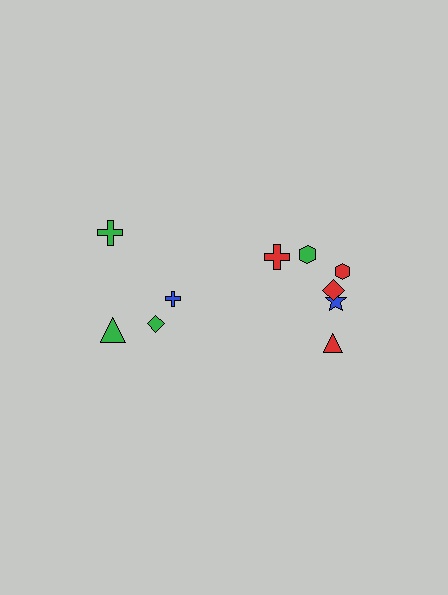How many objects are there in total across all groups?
There are 10 objects.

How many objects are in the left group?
There are 4 objects.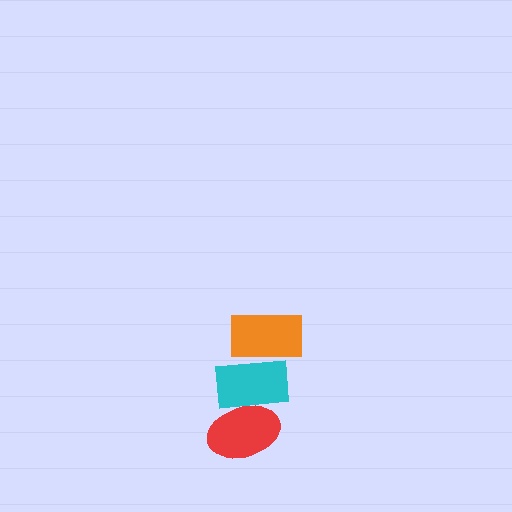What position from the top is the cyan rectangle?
The cyan rectangle is 2nd from the top.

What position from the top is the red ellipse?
The red ellipse is 3rd from the top.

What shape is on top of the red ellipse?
The cyan rectangle is on top of the red ellipse.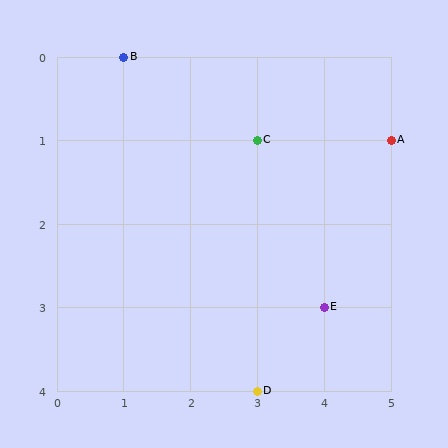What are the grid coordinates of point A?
Point A is at grid coordinates (5, 1).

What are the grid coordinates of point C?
Point C is at grid coordinates (3, 1).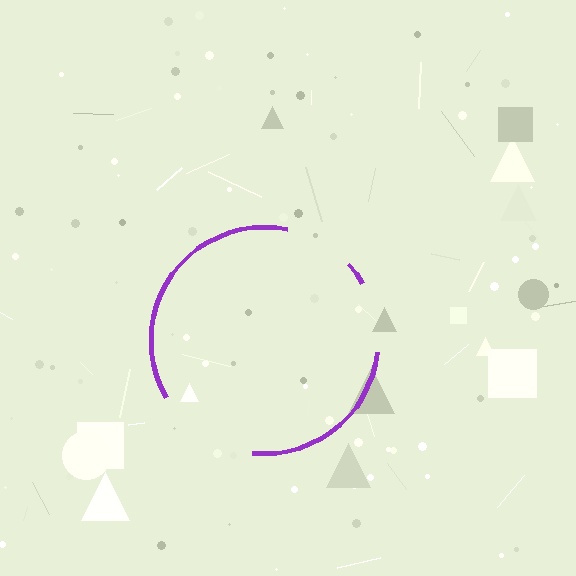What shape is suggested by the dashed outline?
The dashed outline suggests a circle.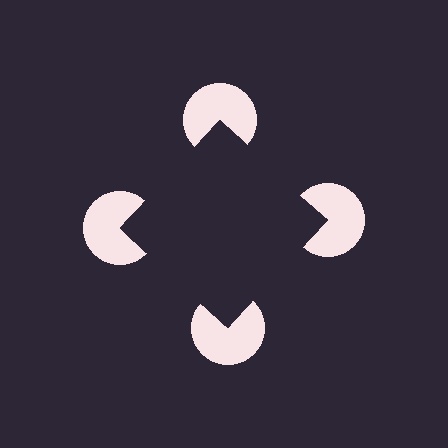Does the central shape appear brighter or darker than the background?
It typically appears slightly darker than the background, even though no actual brightness change is drawn.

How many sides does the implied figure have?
4 sides.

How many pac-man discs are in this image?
There are 4 — one at each vertex of the illusory square.